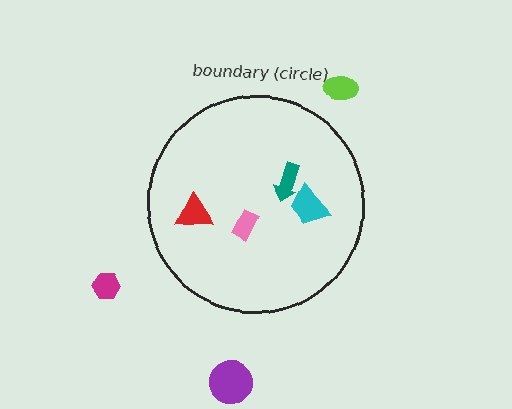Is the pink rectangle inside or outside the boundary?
Inside.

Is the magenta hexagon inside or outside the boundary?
Outside.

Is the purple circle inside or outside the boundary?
Outside.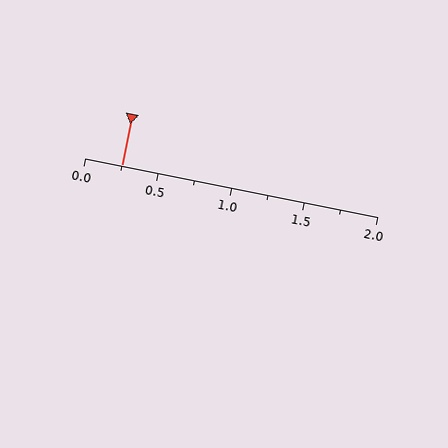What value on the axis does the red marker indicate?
The marker indicates approximately 0.25.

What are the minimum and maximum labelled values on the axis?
The axis runs from 0.0 to 2.0.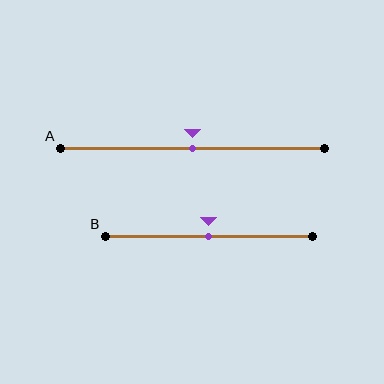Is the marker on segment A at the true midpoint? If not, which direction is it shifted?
Yes, the marker on segment A is at the true midpoint.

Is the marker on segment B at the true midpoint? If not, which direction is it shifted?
Yes, the marker on segment B is at the true midpoint.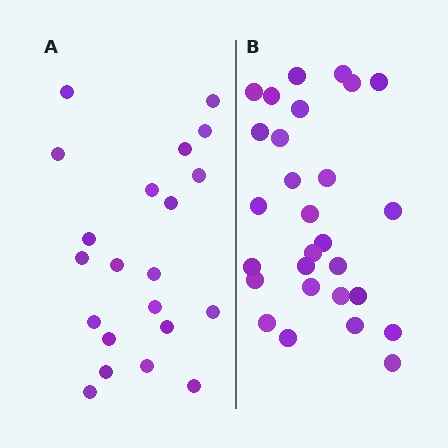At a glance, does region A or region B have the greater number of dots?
Region B (the right region) has more dots.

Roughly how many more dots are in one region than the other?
Region B has roughly 8 or so more dots than region A.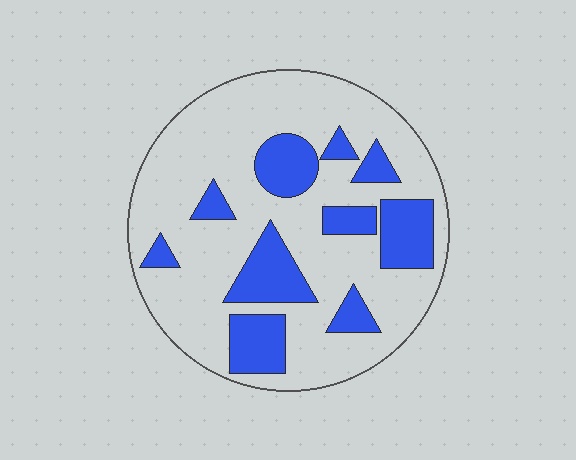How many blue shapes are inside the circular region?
10.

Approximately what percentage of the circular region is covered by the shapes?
Approximately 25%.